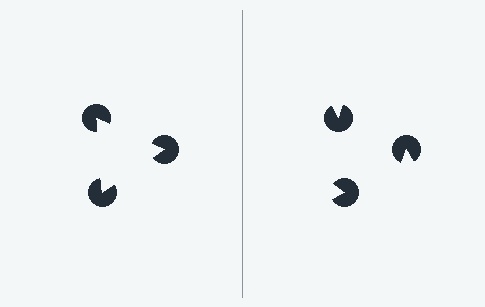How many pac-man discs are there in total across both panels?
6 — 3 on each side.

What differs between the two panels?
The pac-man discs are positioned identically on both sides; only the wedge orientations differ. On the left they align to a triangle; on the right they are misaligned.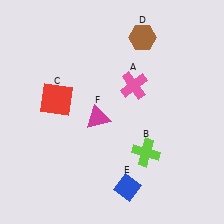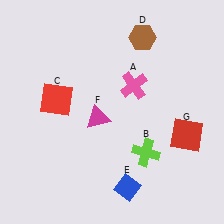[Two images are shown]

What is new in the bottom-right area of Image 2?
A red square (G) was added in the bottom-right area of Image 2.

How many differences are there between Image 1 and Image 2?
There is 1 difference between the two images.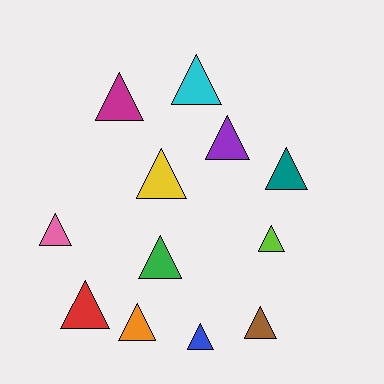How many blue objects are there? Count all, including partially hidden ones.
There is 1 blue object.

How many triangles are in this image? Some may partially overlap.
There are 12 triangles.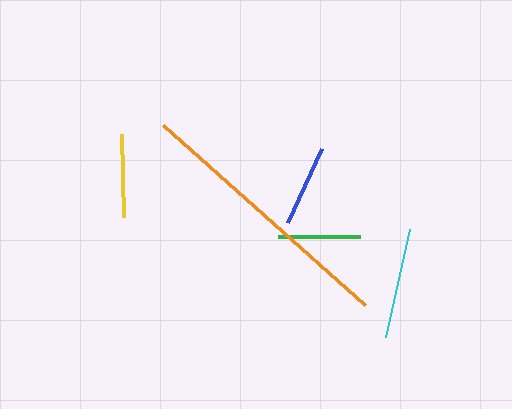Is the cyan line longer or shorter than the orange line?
The orange line is longer than the cyan line.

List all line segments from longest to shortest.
From longest to shortest: orange, cyan, yellow, blue, green.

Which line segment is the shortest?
The green line is the shortest at approximately 81 pixels.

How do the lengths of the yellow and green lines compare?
The yellow and green lines are approximately the same length.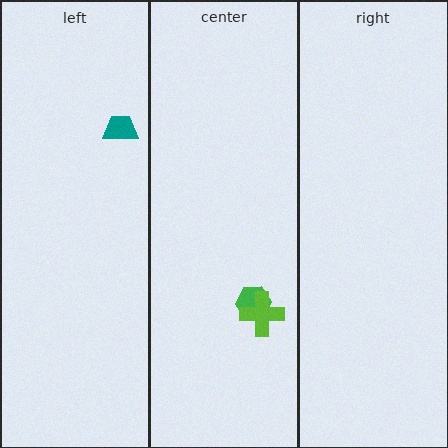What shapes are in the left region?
The teal trapezoid.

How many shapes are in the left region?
1.